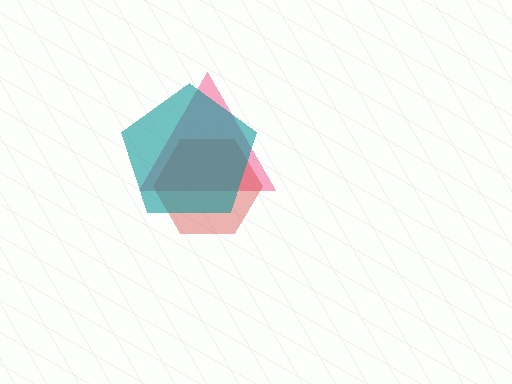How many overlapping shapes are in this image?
There are 3 overlapping shapes in the image.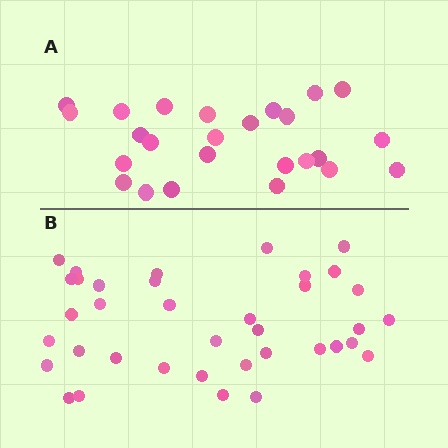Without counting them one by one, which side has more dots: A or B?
Region B (the bottom region) has more dots.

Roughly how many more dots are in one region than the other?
Region B has roughly 12 or so more dots than region A.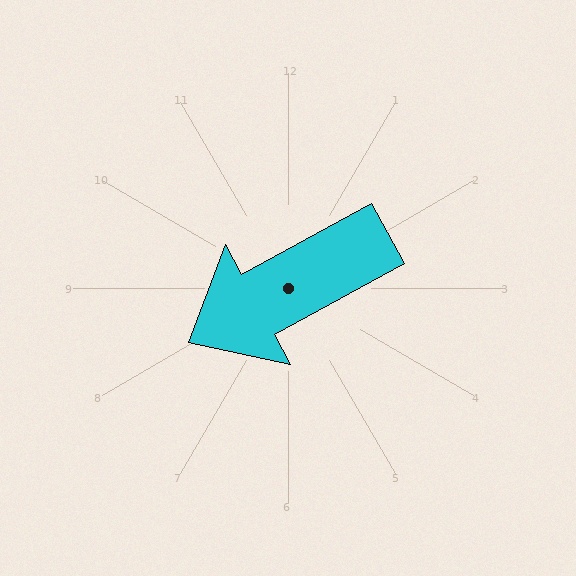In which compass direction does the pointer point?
Southwest.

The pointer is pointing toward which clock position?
Roughly 8 o'clock.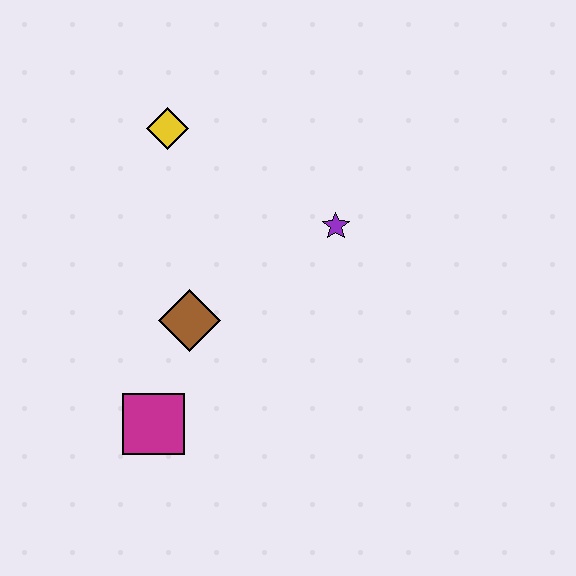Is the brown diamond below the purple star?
Yes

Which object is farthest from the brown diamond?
The yellow diamond is farthest from the brown diamond.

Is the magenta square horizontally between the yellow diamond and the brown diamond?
No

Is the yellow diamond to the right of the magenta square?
Yes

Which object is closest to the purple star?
The brown diamond is closest to the purple star.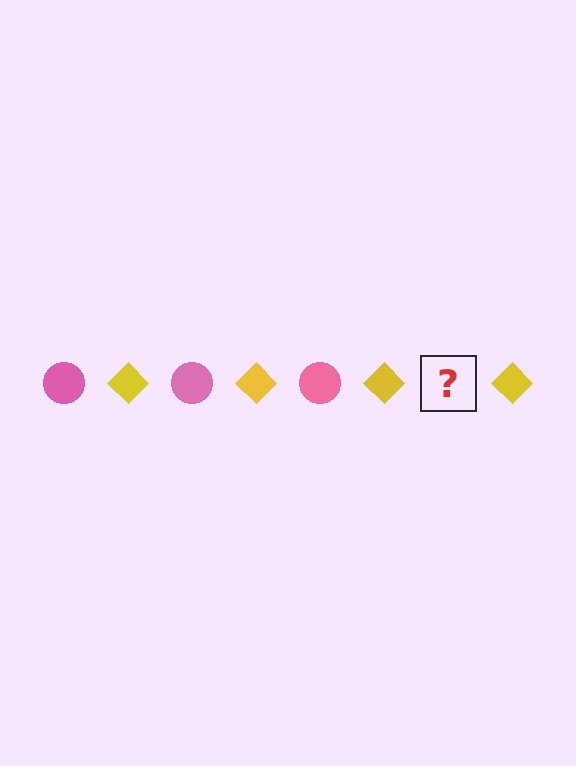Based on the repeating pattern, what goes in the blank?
The blank should be a pink circle.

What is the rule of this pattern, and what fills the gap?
The rule is that the pattern alternates between pink circle and yellow diamond. The gap should be filled with a pink circle.